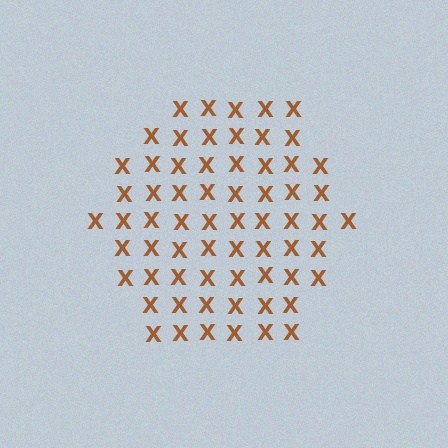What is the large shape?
The large shape is a hexagon.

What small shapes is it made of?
It is made of small letter X's.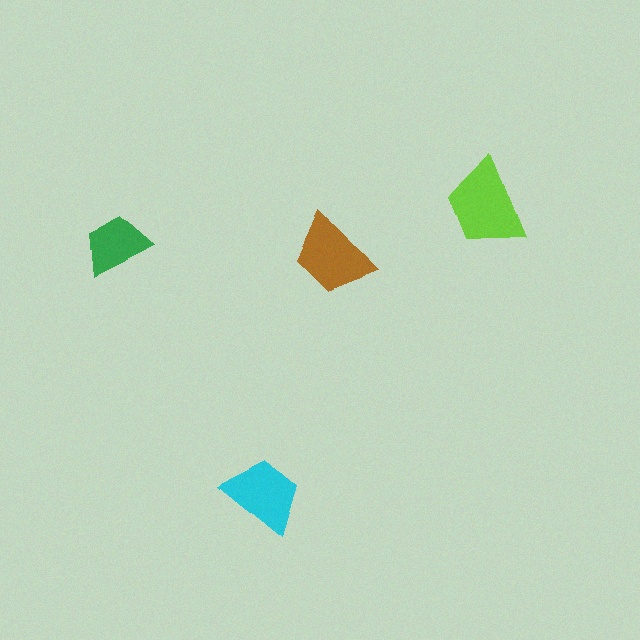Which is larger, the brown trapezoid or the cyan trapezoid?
The brown one.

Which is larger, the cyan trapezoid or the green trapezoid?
The cyan one.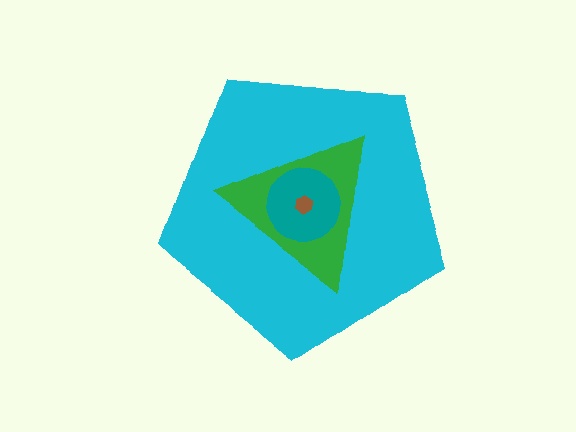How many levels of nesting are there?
4.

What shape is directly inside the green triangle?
The teal circle.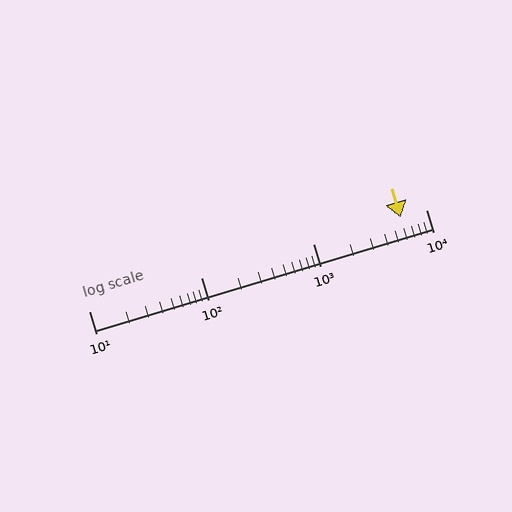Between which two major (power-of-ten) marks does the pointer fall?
The pointer is between 1000 and 10000.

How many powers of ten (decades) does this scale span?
The scale spans 3 decades, from 10 to 10000.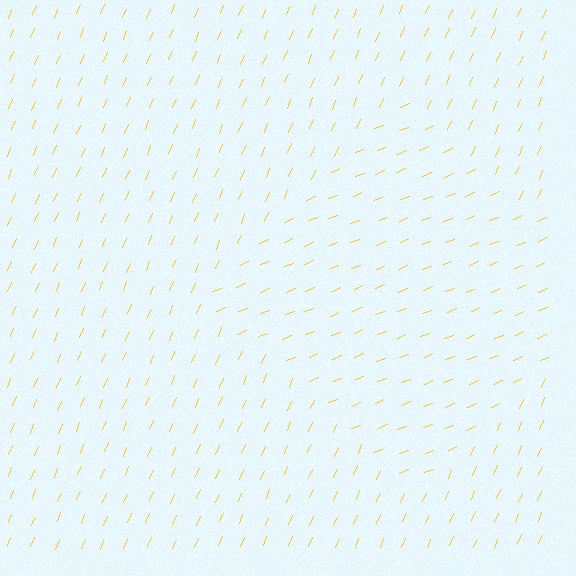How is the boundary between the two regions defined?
The boundary is defined purely by a change in line orientation (approximately 45 degrees difference). All lines are the same color and thickness.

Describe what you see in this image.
The image is filled with small yellow line segments. A diamond region in the image has lines oriented differently from the surrounding lines, creating a visible texture boundary.